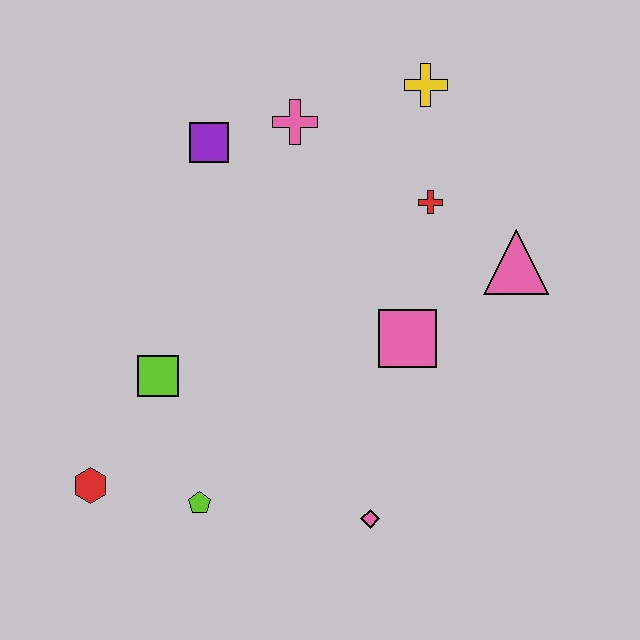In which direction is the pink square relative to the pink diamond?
The pink square is above the pink diamond.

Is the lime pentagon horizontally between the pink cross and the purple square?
No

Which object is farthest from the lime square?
The yellow cross is farthest from the lime square.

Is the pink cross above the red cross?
Yes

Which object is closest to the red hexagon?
The lime pentagon is closest to the red hexagon.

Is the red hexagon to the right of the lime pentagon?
No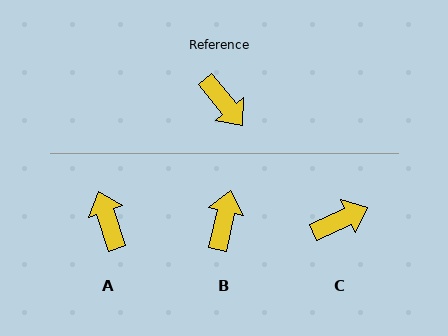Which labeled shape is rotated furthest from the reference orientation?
A, about 159 degrees away.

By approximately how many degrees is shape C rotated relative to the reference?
Approximately 75 degrees counter-clockwise.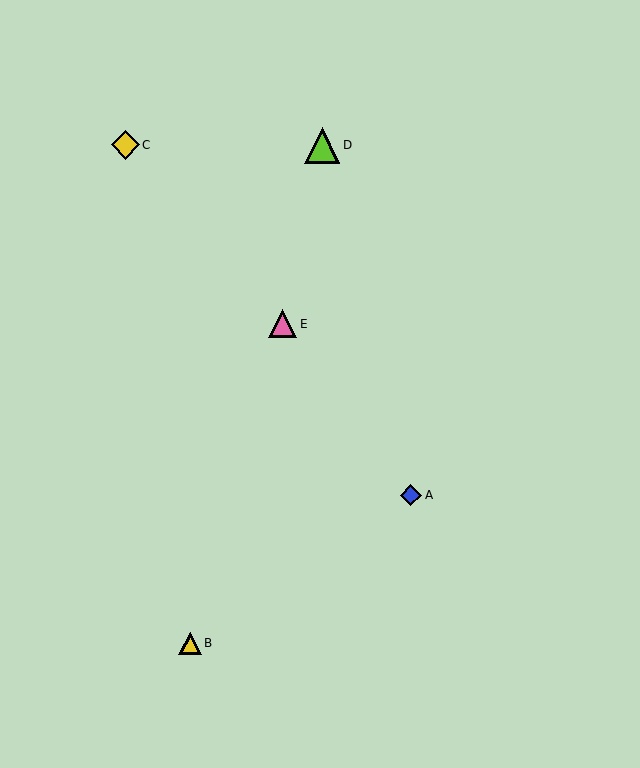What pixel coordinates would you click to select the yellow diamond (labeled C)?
Click at (125, 145) to select the yellow diamond C.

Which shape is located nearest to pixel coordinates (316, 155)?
The lime triangle (labeled D) at (322, 146) is nearest to that location.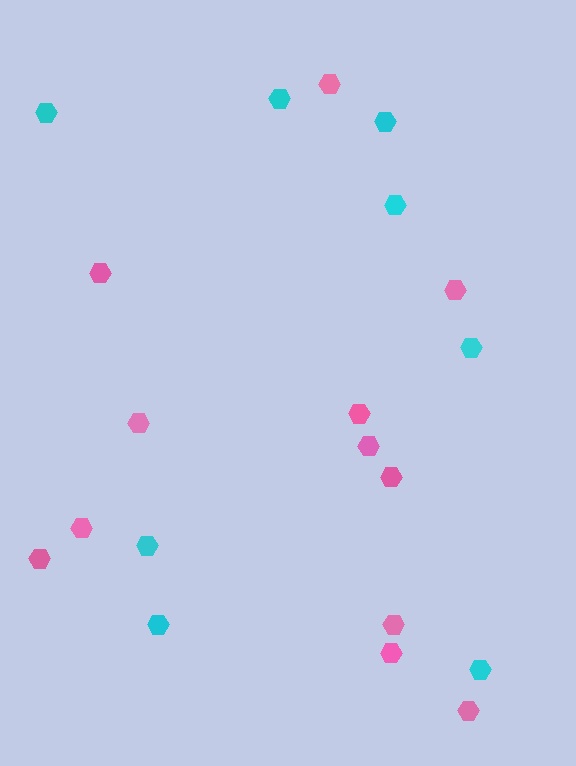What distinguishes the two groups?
There are 2 groups: one group of pink hexagons (12) and one group of cyan hexagons (8).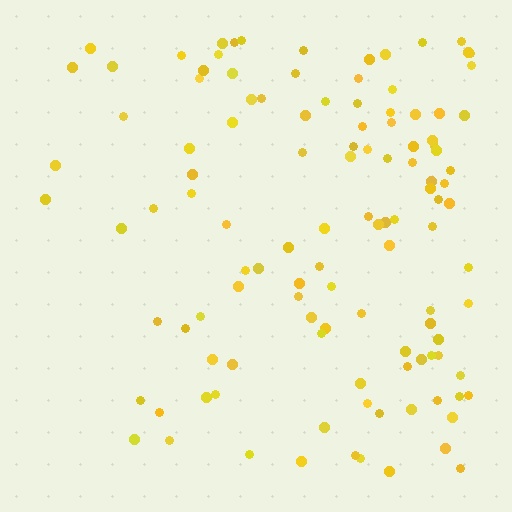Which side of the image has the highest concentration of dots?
The right.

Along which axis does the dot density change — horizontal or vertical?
Horizontal.